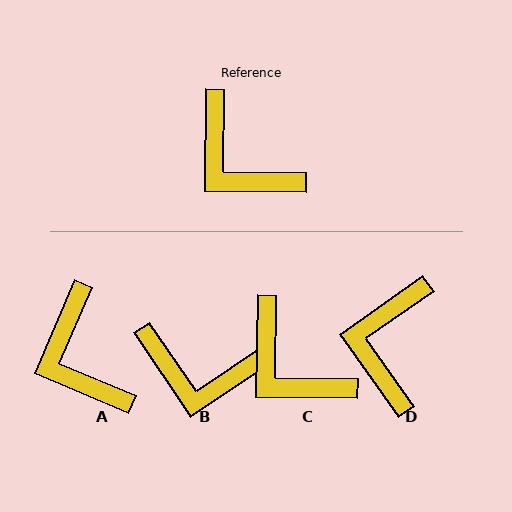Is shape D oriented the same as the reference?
No, it is off by about 54 degrees.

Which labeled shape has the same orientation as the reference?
C.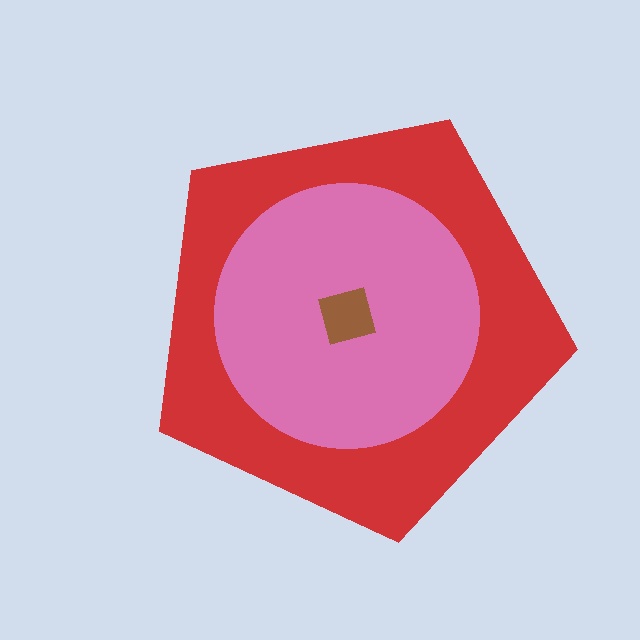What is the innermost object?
The brown square.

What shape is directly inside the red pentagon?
The pink circle.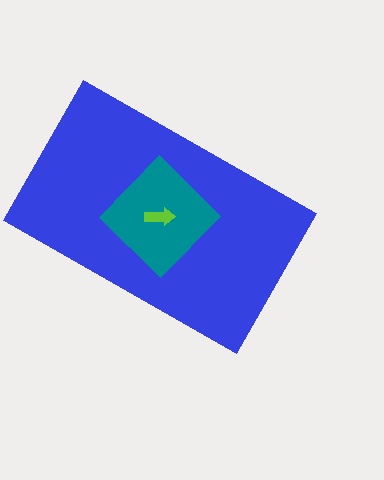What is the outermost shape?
The blue rectangle.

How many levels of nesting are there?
3.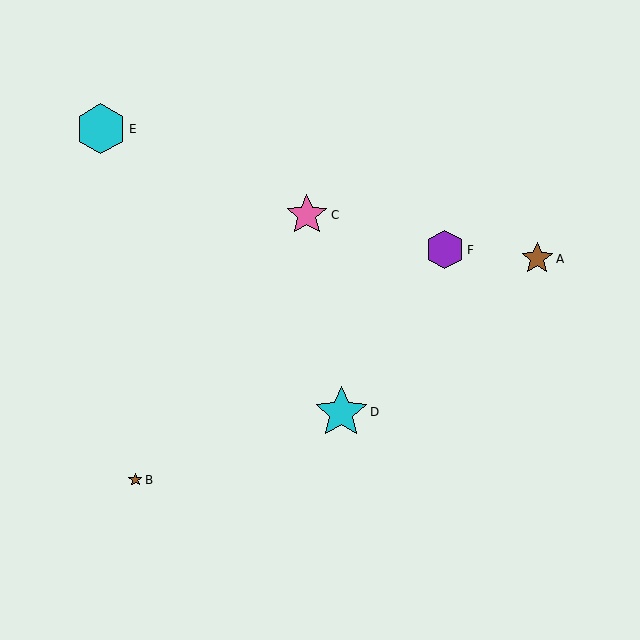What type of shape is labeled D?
Shape D is a cyan star.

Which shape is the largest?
The cyan star (labeled D) is the largest.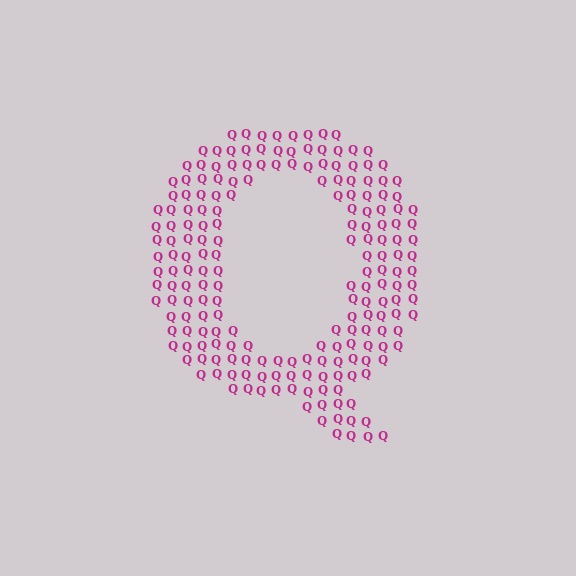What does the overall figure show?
The overall figure shows the letter Q.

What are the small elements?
The small elements are letter Q's.